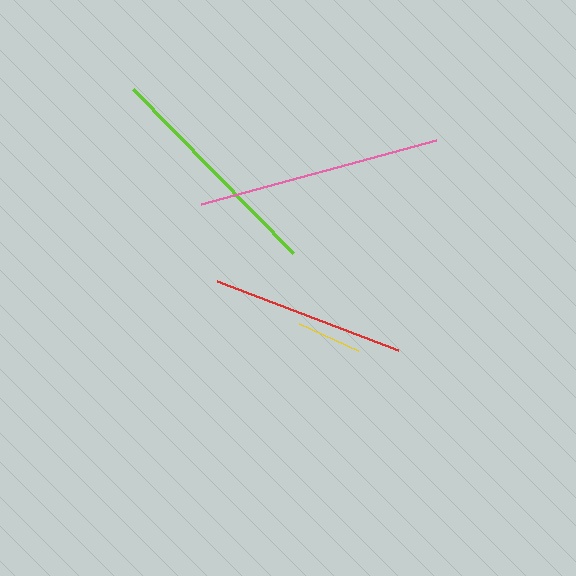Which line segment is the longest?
The pink line is the longest at approximately 243 pixels.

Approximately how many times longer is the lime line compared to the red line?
The lime line is approximately 1.2 times the length of the red line.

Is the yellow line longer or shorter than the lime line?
The lime line is longer than the yellow line.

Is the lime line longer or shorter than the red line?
The lime line is longer than the red line.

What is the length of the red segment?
The red segment is approximately 193 pixels long.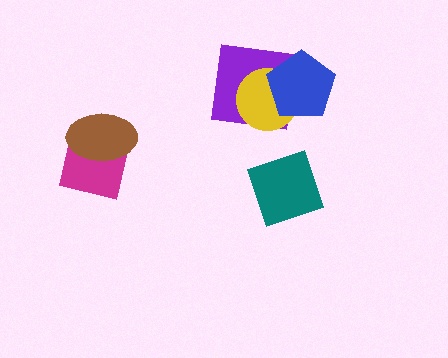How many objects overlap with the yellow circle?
2 objects overlap with the yellow circle.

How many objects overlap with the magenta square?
1 object overlaps with the magenta square.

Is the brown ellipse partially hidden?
No, no other shape covers it.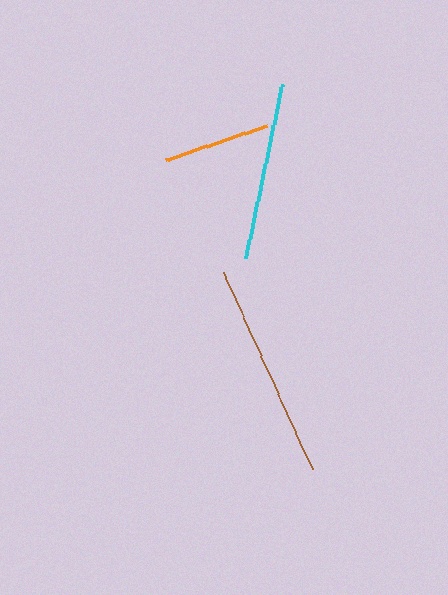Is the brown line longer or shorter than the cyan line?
The brown line is longer than the cyan line.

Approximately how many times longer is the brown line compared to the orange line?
The brown line is approximately 2.0 times the length of the orange line.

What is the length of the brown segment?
The brown segment is approximately 216 pixels long.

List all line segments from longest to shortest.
From longest to shortest: brown, cyan, orange.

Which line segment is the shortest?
The orange line is the shortest at approximately 107 pixels.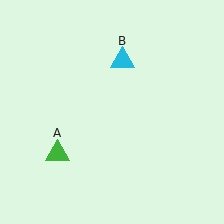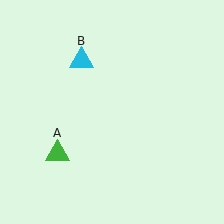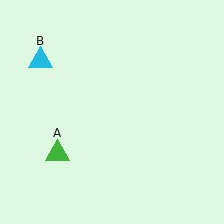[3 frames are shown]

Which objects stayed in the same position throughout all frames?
Green triangle (object A) remained stationary.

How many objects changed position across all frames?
1 object changed position: cyan triangle (object B).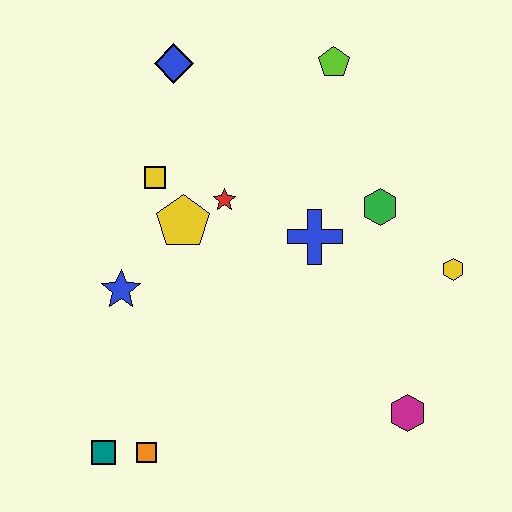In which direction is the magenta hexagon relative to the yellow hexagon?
The magenta hexagon is below the yellow hexagon.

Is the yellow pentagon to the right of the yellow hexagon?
No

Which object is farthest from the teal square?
The lime pentagon is farthest from the teal square.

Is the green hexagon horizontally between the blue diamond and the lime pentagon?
No